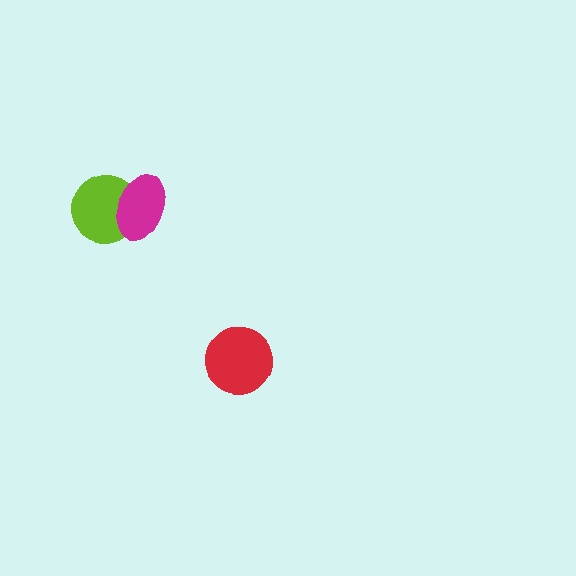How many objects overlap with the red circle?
0 objects overlap with the red circle.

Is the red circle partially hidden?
No, no other shape covers it.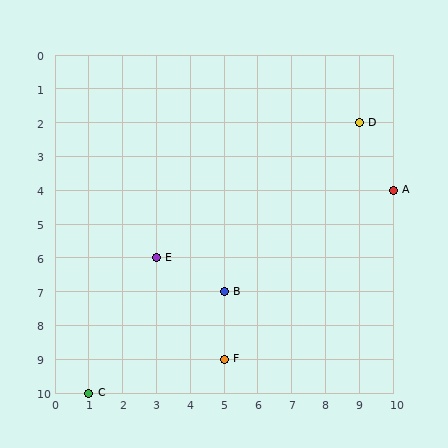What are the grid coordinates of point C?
Point C is at grid coordinates (1, 10).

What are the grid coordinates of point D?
Point D is at grid coordinates (9, 2).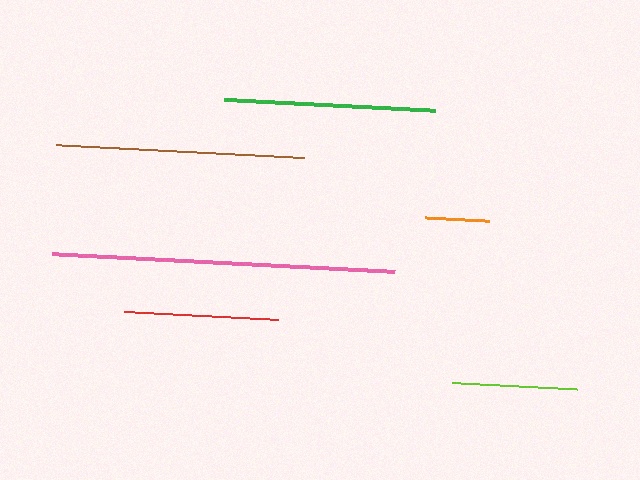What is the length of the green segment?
The green segment is approximately 211 pixels long.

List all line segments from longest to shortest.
From longest to shortest: pink, brown, green, red, lime, orange.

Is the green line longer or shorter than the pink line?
The pink line is longer than the green line.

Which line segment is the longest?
The pink line is the longest at approximately 343 pixels.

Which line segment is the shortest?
The orange line is the shortest at approximately 64 pixels.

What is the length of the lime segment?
The lime segment is approximately 125 pixels long.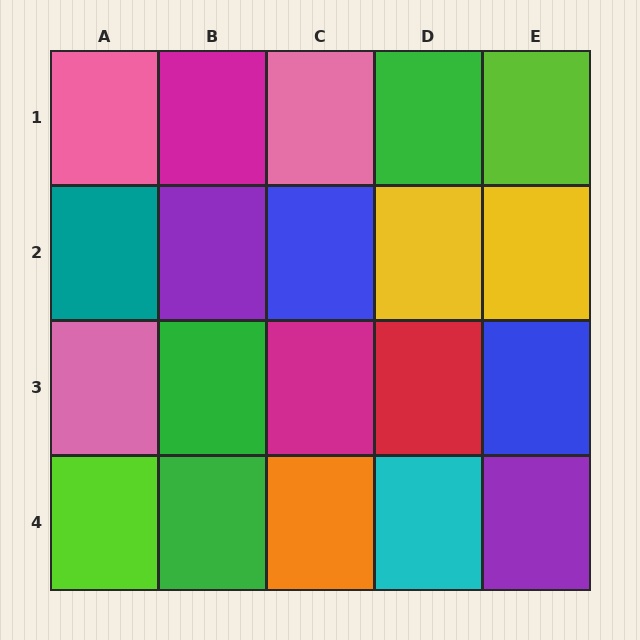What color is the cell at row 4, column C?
Orange.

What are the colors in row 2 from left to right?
Teal, purple, blue, yellow, yellow.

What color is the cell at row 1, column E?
Lime.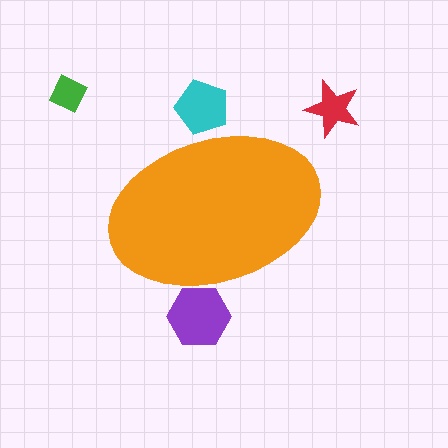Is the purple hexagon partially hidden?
Yes, the purple hexagon is partially hidden behind the orange ellipse.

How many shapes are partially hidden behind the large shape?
2 shapes are partially hidden.